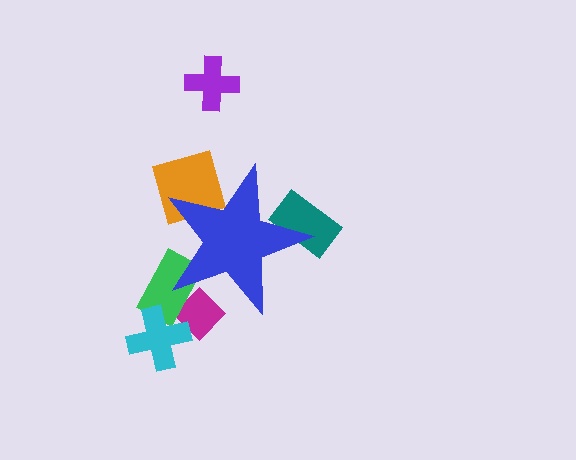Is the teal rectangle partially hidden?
Yes, the teal rectangle is partially hidden behind the blue star.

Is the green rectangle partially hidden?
Yes, the green rectangle is partially hidden behind the blue star.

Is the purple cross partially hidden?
No, the purple cross is fully visible.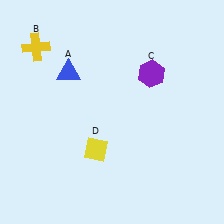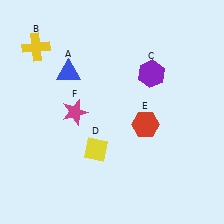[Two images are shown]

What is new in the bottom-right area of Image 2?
A red hexagon (E) was added in the bottom-right area of Image 2.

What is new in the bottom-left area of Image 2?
A magenta star (F) was added in the bottom-left area of Image 2.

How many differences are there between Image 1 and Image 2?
There are 2 differences between the two images.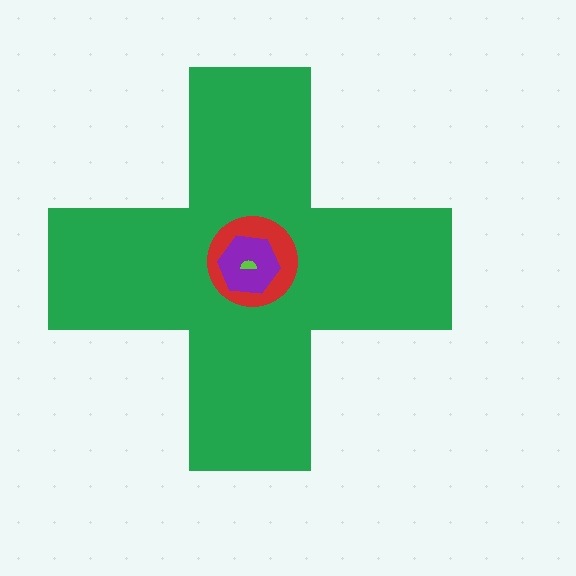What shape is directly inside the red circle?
The purple hexagon.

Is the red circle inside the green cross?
Yes.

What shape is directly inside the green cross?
The red circle.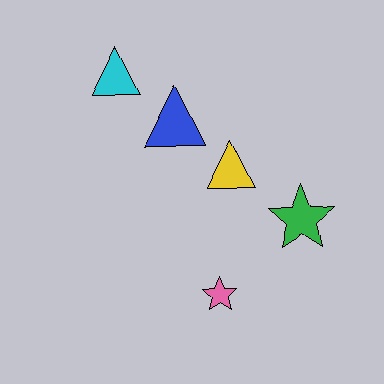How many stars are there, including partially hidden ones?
There are 2 stars.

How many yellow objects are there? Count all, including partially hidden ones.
There is 1 yellow object.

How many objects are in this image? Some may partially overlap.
There are 5 objects.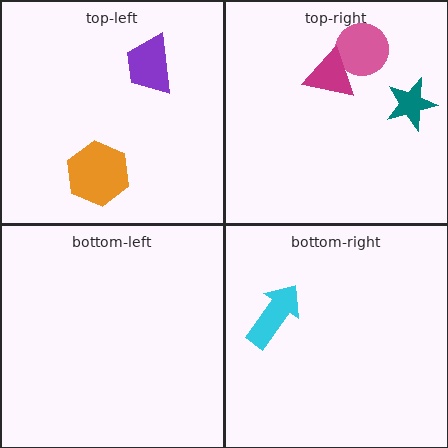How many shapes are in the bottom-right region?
1.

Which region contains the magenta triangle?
The top-right region.